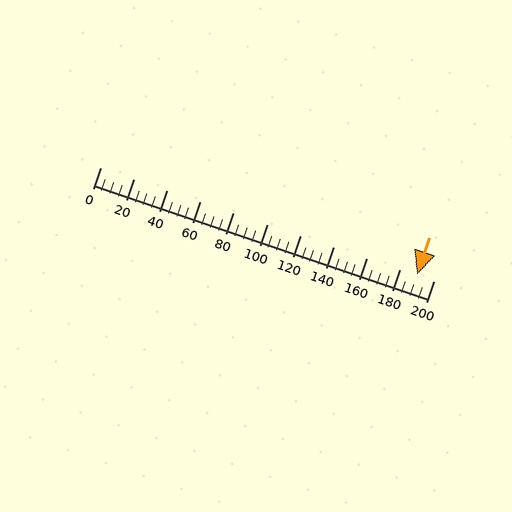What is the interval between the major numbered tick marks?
The major tick marks are spaced 20 units apart.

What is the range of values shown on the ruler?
The ruler shows values from 0 to 200.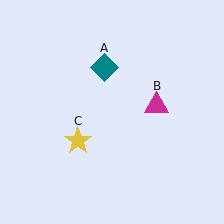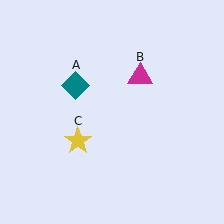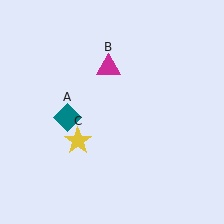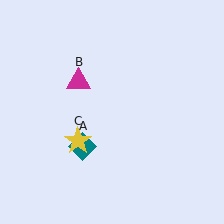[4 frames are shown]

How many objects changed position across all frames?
2 objects changed position: teal diamond (object A), magenta triangle (object B).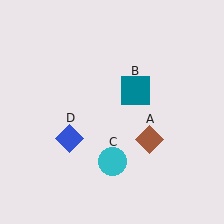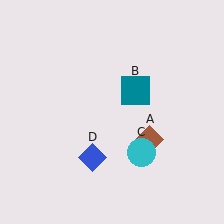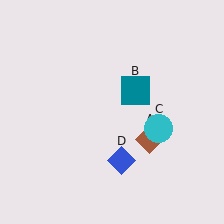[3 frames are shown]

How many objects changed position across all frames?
2 objects changed position: cyan circle (object C), blue diamond (object D).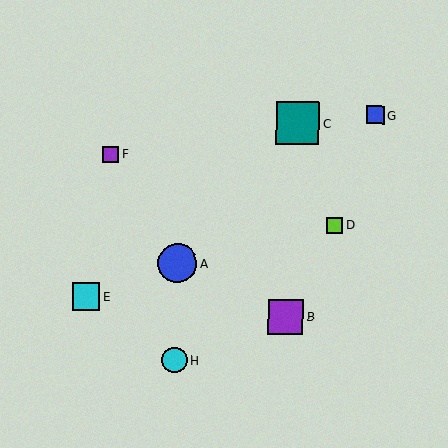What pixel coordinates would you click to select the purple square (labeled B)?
Click at (286, 317) to select the purple square B.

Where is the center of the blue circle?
The center of the blue circle is at (177, 263).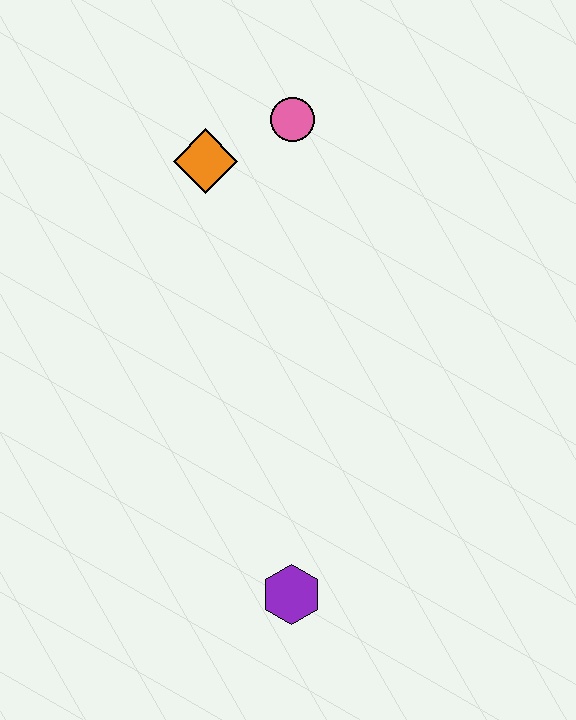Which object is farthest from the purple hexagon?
The pink circle is farthest from the purple hexagon.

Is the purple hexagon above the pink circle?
No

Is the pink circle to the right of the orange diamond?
Yes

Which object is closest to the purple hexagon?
The orange diamond is closest to the purple hexagon.